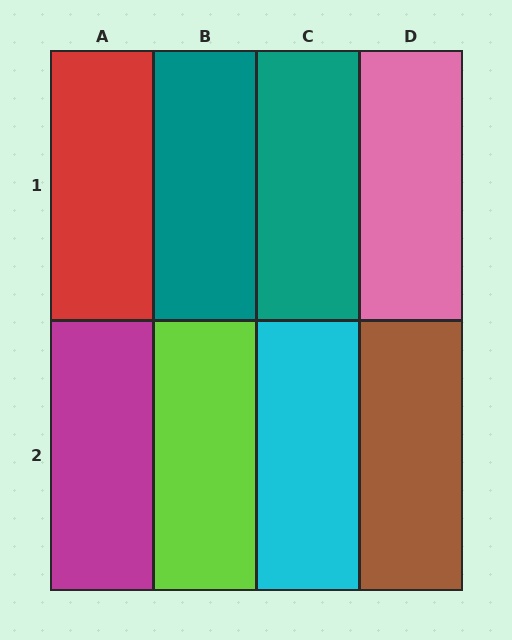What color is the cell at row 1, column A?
Red.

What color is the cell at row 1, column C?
Teal.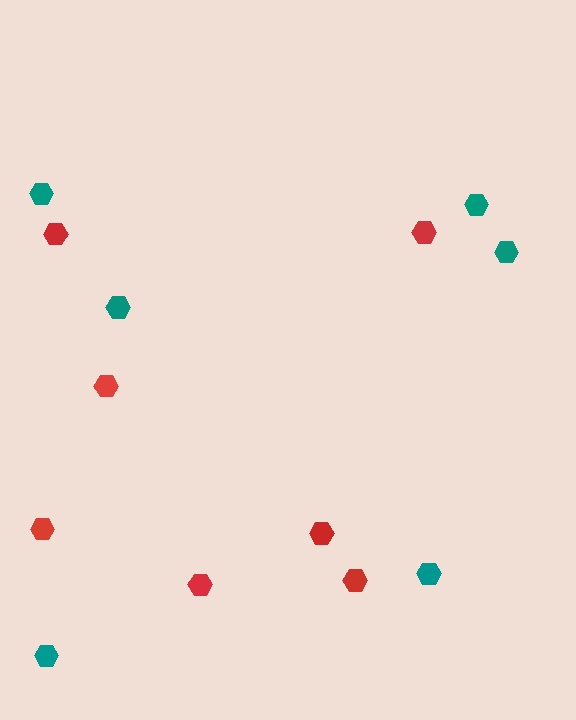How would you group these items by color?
There are 2 groups: one group of red hexagons (7) and one group of teal hexagons (6).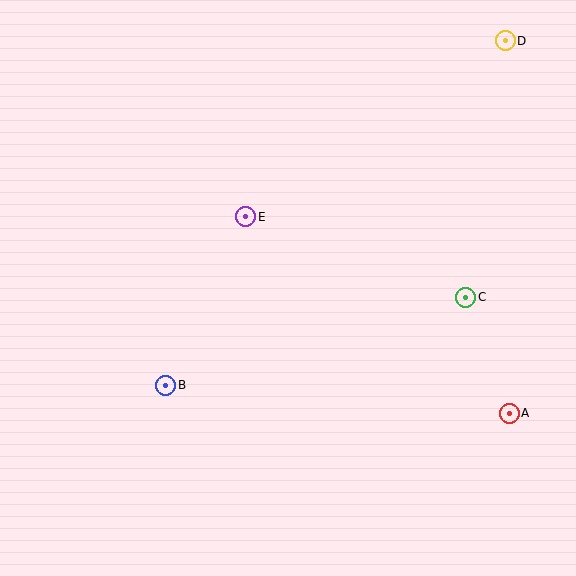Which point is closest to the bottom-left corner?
Point B is closest to the bottom-left corner.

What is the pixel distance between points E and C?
The distance between E and C is 234 pixels.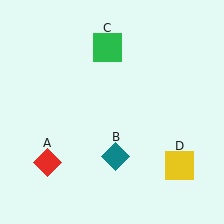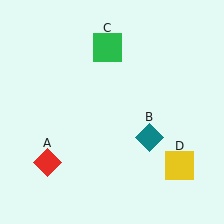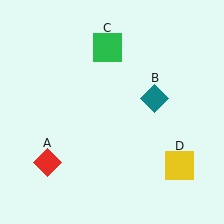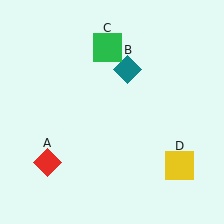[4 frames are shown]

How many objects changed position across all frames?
1 object changed position: teal diamond (object B).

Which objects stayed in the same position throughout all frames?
Red diamond (object A) and green square (object C) and yellow square (object D) remained stationary.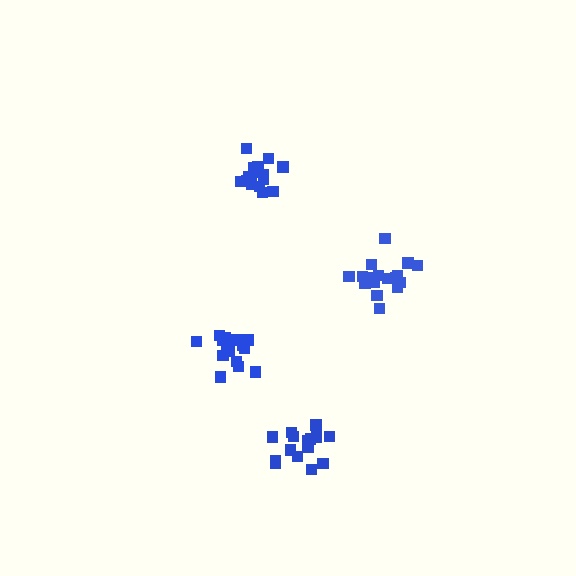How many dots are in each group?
Group 1: 17 dots, Group 2: 17 dots, Group 3: 15 dots, Group 4: 15 dots (64 total).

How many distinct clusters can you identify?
There are 4 distinct clusters.